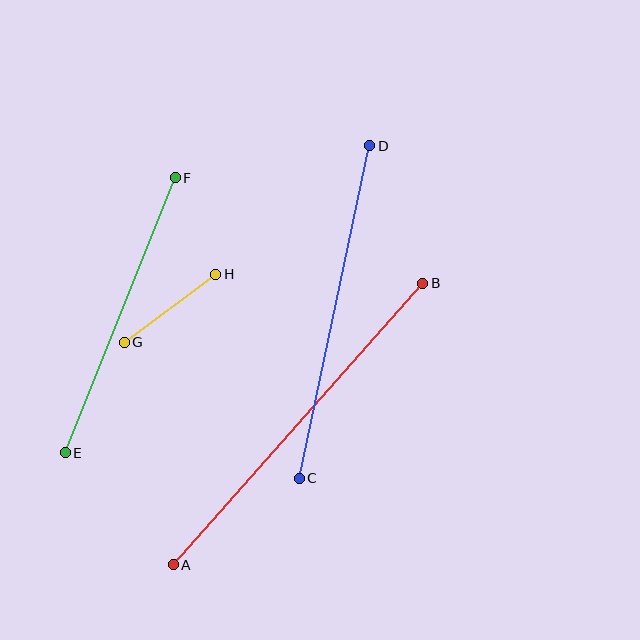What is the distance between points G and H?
The distance is approximately 114 pixels.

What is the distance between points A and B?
The distance is approximately 376 pixels.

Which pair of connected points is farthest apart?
Points A and B are farthest apart.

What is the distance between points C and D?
The distance is approximately 340 pixels.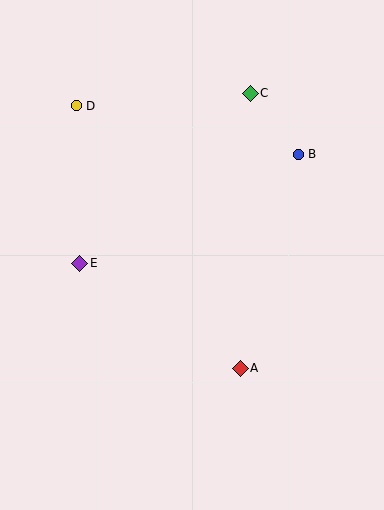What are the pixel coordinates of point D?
Point D is at (76, 106).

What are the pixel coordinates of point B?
Point B is at (298, 154).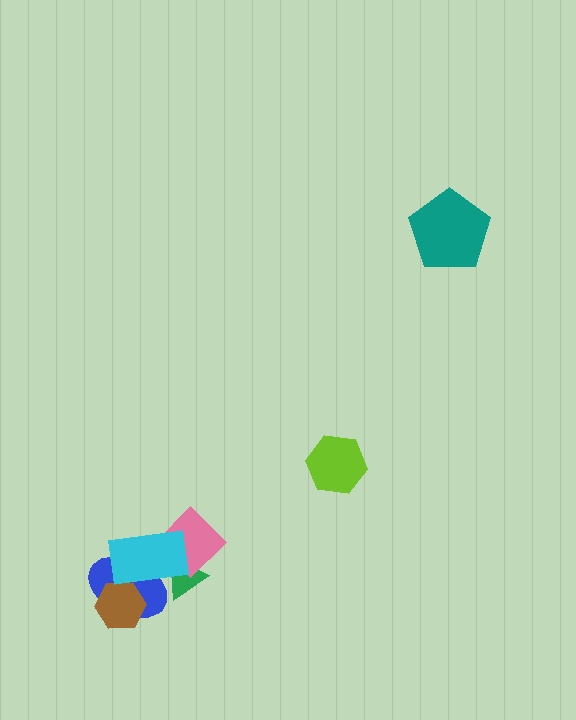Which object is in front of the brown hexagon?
The cyan rectangle is in front of the brown hexagon.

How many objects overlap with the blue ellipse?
3 objects overlap with the blue ellipse.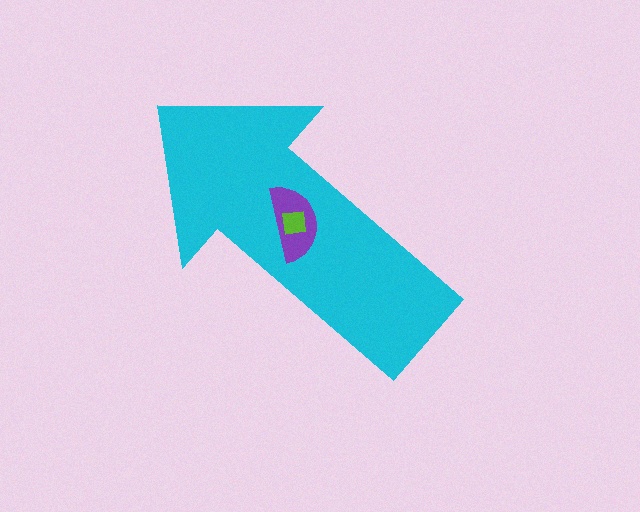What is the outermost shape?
The cyan arrow.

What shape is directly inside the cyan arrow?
The purple semicircle.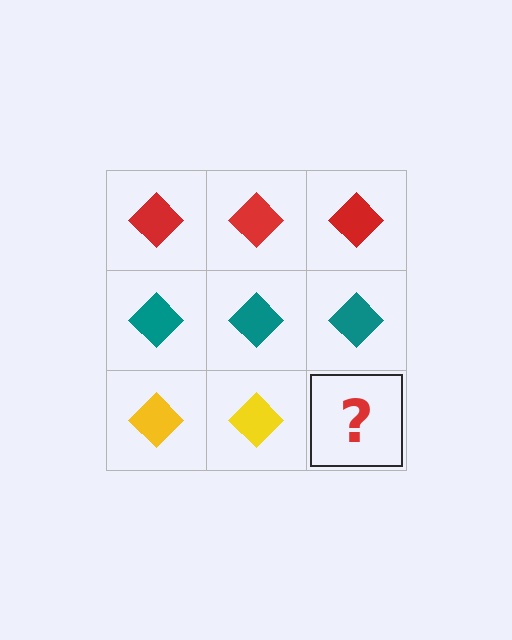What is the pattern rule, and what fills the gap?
The rule is that each row has a consistent color. The gap should be filled with a yellow diamond.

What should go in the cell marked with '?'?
The missing cell should contain a yellow diamond.